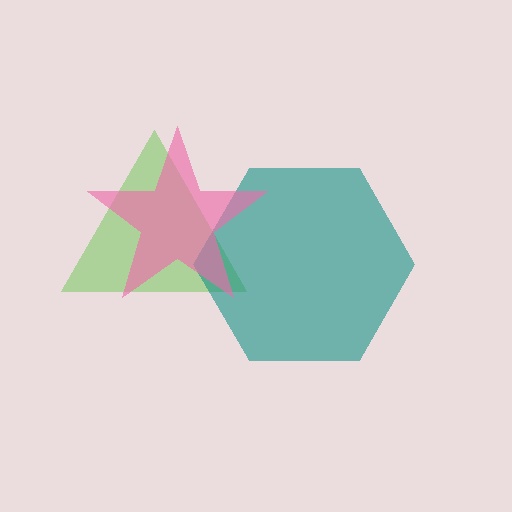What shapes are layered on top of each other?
The layered shapes are: a lime triangle, a teal hexagon, a pink star.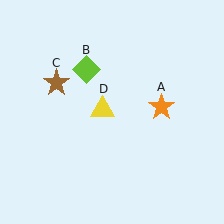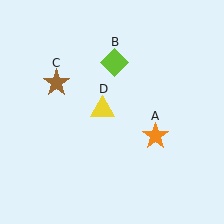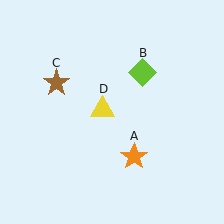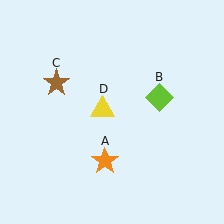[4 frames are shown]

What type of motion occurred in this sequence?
The orange star (object A), lime diamond (object B) rotated clockwise around the center of the scene.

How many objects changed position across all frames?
2 objects changed position: orange star (object A), lime diamond (object B).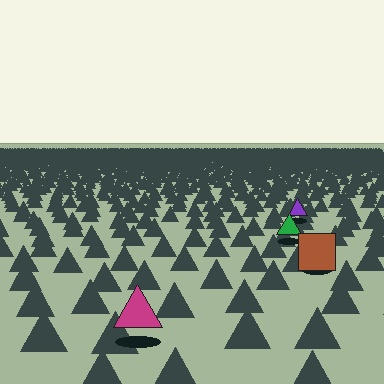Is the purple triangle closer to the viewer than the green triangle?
No. The green triangle is closer — you can tell from the texture gradient: the ground texture is coarser near it.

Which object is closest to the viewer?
The magenta triangle is closest. The texture marks near it are larger and more spread out.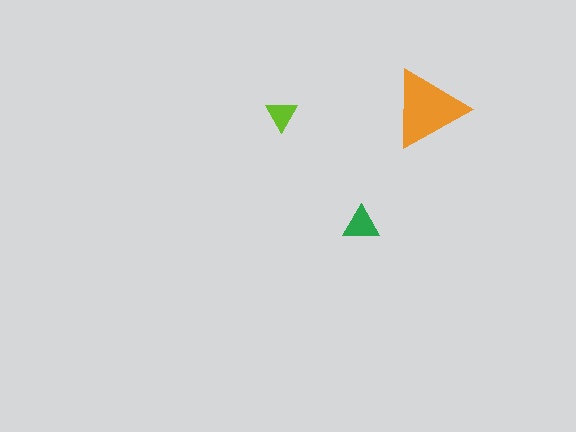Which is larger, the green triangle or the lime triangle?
The green one.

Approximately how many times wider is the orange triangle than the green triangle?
About 2 times wider.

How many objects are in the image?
There are 3 objects in the image.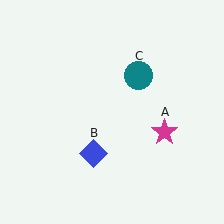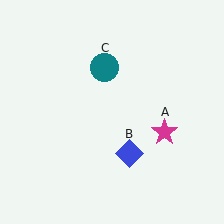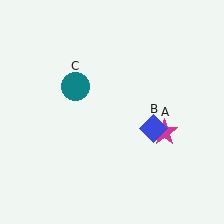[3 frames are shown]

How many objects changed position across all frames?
2 objects changed position: blue diamond (object B), teal circle (object C).